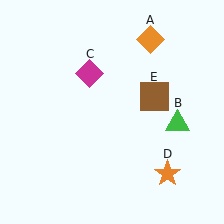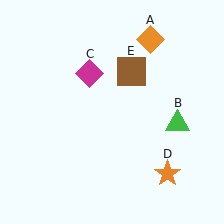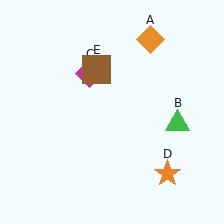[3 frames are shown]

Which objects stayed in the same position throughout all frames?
Orange diamond (object A) and green triangle (object B) and magenta diamond (object C) and orange star (object D) remained stationary.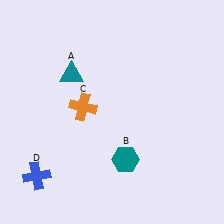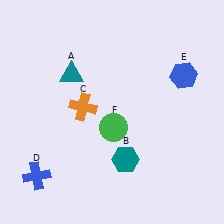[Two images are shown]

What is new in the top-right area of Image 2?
A blue hexagon (E) was added in the top-right area of Image 2.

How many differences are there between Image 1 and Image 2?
There are 2 differences between the two images.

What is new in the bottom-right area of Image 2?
A green circle (F) was added in the bottom-right area of Image 2.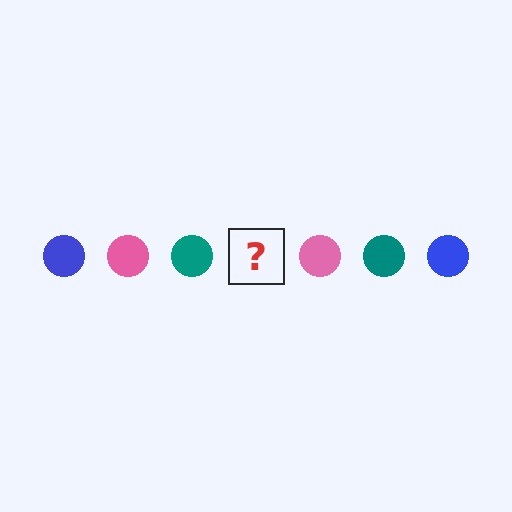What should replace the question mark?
The question mark should be replaced with a blue circle.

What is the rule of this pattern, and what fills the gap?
The rule is that the pattern cycles through blue, pink, teal circles. The gap should be filled with a blue circle.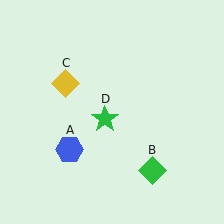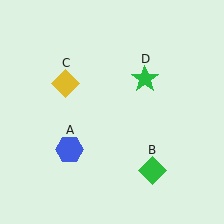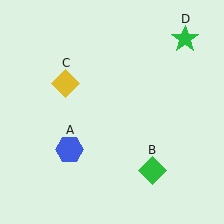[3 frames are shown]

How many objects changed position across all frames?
1 object changed position: green star (object D).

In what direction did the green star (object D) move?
The green star (object D) moved up and to the right.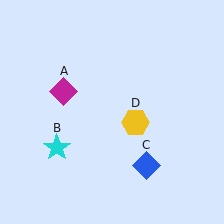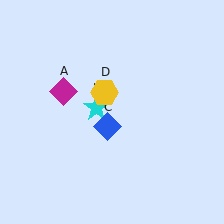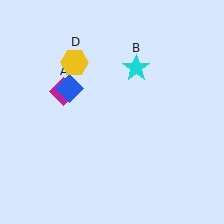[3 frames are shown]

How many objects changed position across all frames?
3 objects changed position: cyan star (object B), blue diamond (object C), yellow hexagon (object D).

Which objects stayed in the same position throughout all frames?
Magenta diamond (object A) remained stationary.